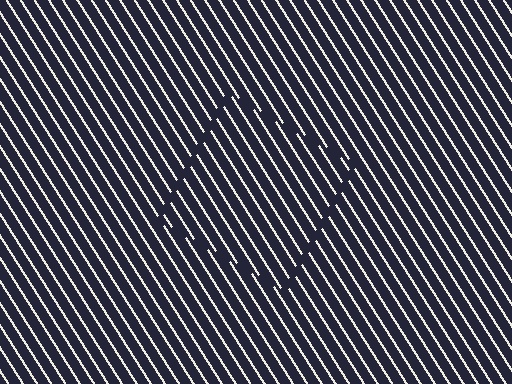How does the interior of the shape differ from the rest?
The interior of the shape contains the same grating, shifted by half a period — the contour is defined by the phase discontinuity where line-ends from the inner and outer gratings abut.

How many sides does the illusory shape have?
4 sides — the line-ends trace a square.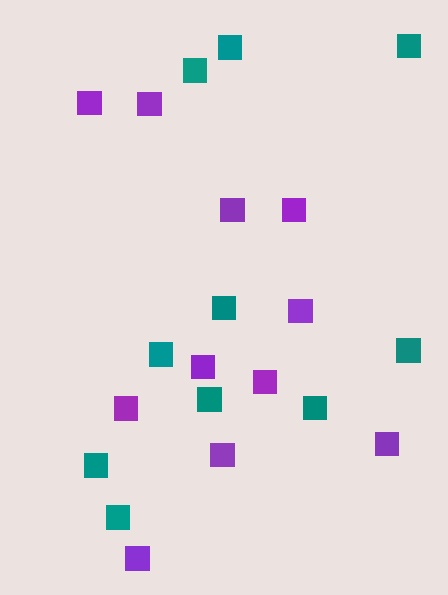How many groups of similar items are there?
There are 2 groups: one group of purple squares (11) and one group of teal squares (10).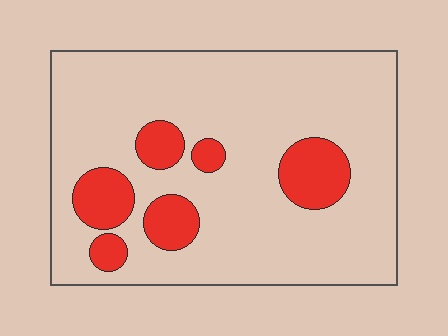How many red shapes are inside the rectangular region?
6.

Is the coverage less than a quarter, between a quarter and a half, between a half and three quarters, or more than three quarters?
Less than a quarter.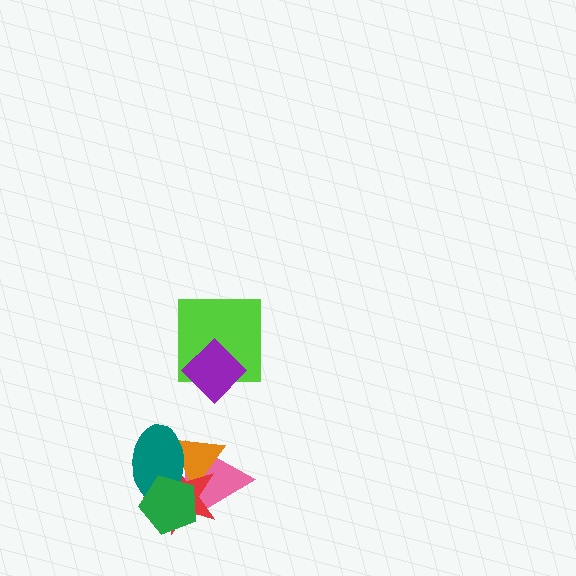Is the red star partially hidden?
Yes, it is partially covered by another shape.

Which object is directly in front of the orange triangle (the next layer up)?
The red star is directly in front of the orange triangle.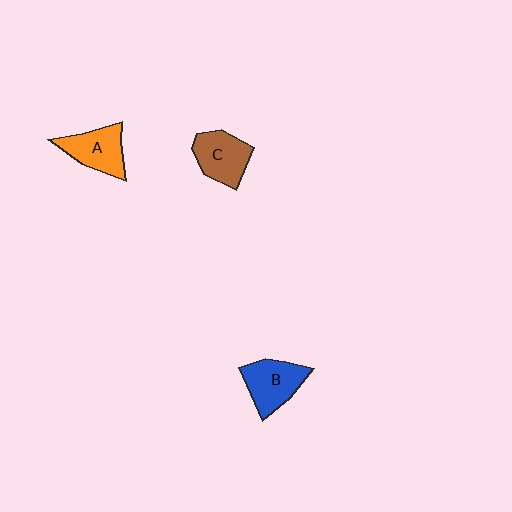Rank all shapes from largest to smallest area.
From largest to smallest: B (blue), C (brown), A (orange).